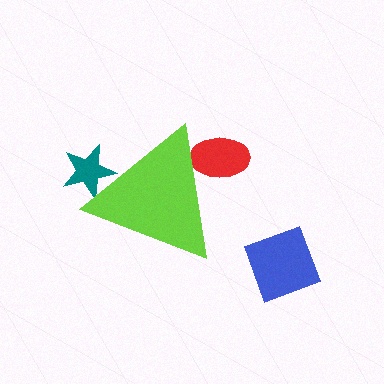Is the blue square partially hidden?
No, the blue square is fully visible.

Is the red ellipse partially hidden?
Yes, the red ellipse is partially hidden behind the lime triangle.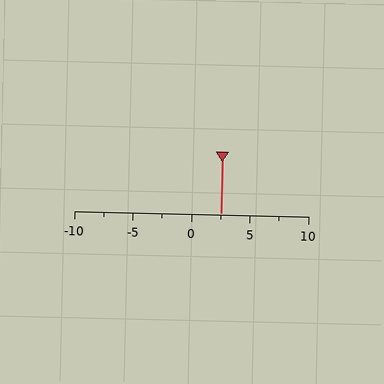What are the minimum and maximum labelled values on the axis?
The axis runs from -10 to 10.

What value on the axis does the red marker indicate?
The marker indicates approximately 2.5.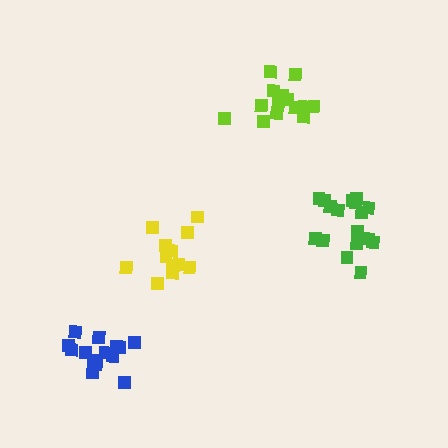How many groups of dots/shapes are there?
There are 4 groups.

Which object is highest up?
The lime cluster is topmost.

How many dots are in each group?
Group 1: 12 dots, Group 2: 15 dots, Group 3: 14 dots, Group 4: 17 dots (58 total).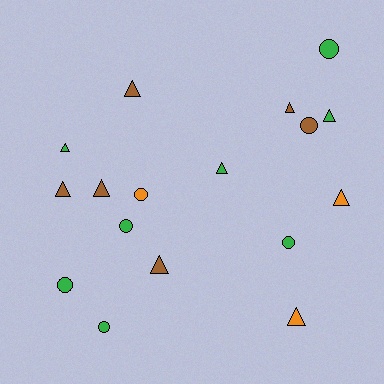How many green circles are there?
There are 5 green circles.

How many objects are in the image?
There are 17 objects.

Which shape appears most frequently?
Triangle, with 10 objects.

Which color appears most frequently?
Green, with 8 objects.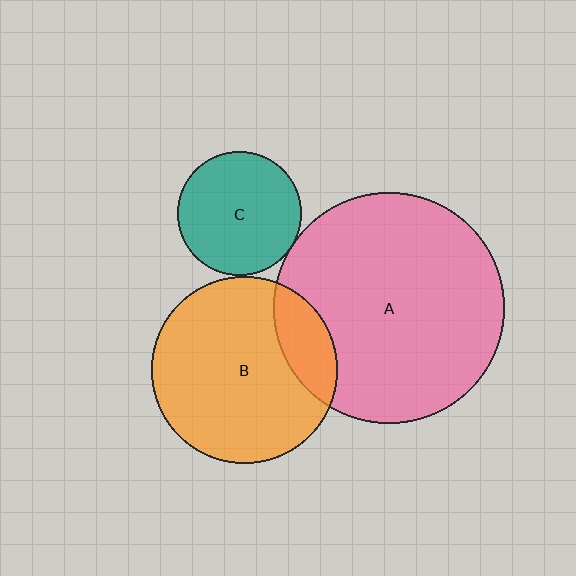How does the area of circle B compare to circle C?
Approximately 2.3 times.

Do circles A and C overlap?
Yes.